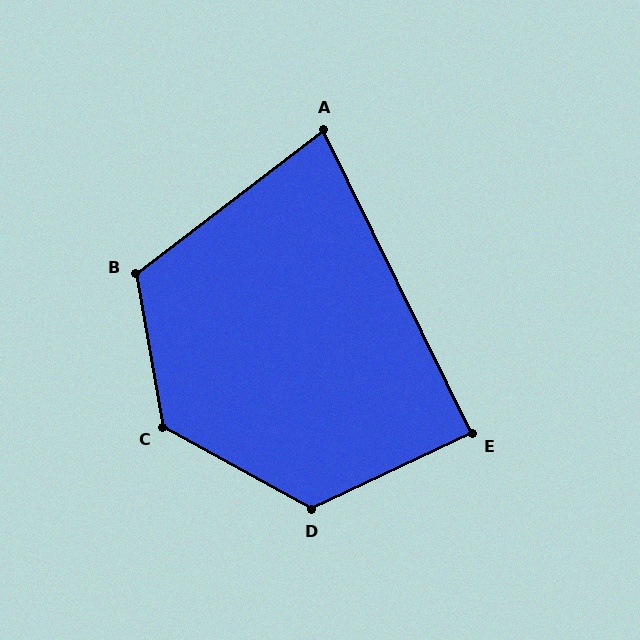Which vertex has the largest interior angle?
C, at approximately 129 degrees.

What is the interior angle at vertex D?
Approximately 125 degrees (obtuse).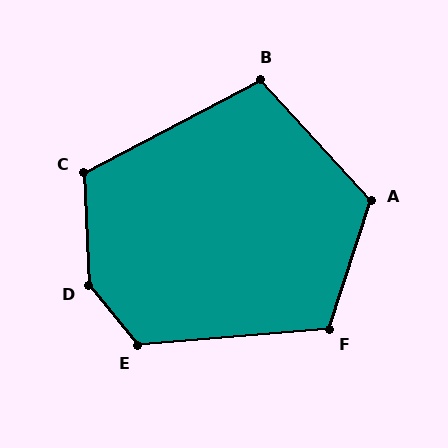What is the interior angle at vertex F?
Approximately 113 degrees (obtuse).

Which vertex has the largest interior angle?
D, at approximately 143 degrees.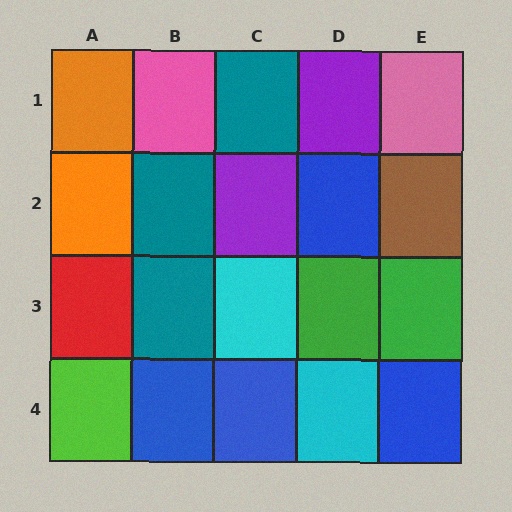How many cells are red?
1 cell is red.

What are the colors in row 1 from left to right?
Orange, pink, teal, purple, pink.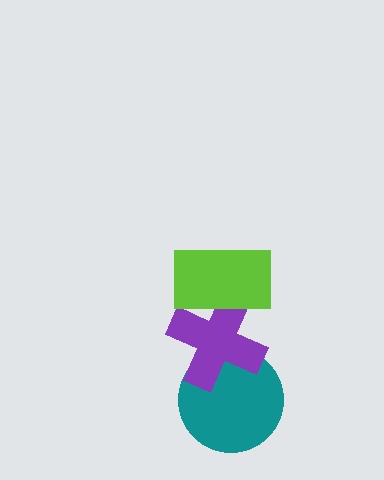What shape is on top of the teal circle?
The purple cross is on top of the teal circle.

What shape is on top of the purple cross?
The lime rectangle is on top of the purple cross.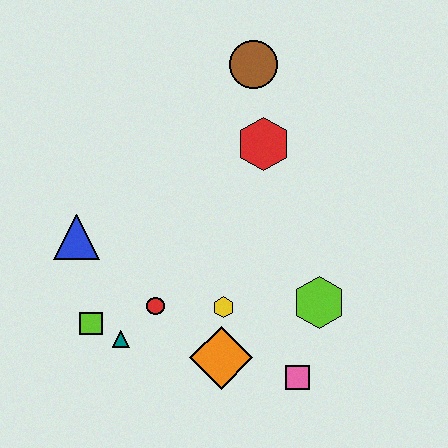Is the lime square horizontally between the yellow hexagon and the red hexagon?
No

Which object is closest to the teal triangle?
The lime square is closest to the teal triangle.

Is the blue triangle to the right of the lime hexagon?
No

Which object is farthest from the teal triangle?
The brown circle is farthest from the teal triangle.